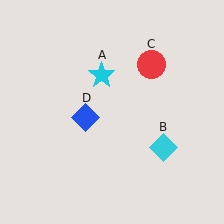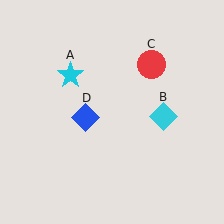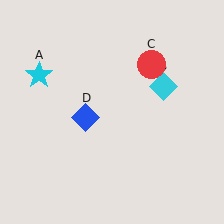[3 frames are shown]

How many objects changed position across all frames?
2 objects changed position: cyan star (object A), cyan diamond (object B).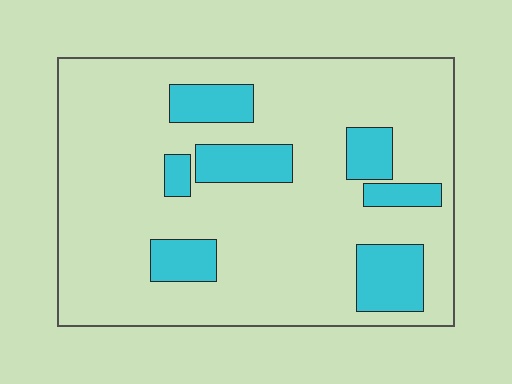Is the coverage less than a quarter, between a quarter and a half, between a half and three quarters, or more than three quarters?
Less than a quarter.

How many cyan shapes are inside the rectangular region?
7.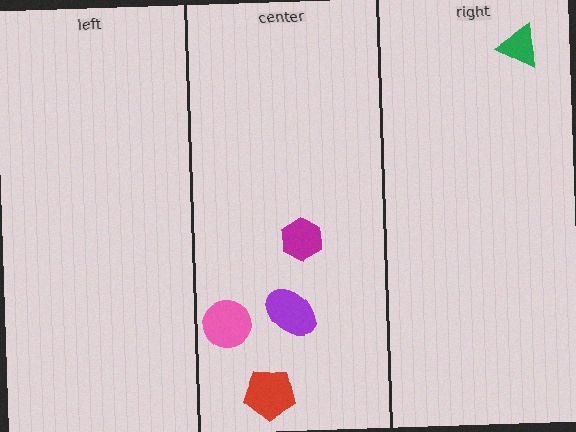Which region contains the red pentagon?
The center region.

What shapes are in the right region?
The green triangle.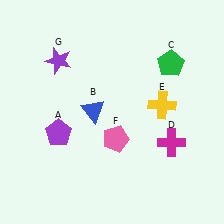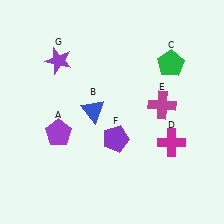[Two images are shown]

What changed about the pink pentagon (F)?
In Image 1, F is pink. In Image 2, it changed to purple.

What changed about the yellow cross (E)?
In Image 1, E is yellow. In Image 2, it changed to magenta.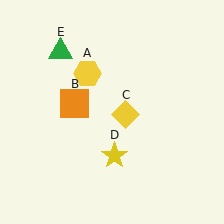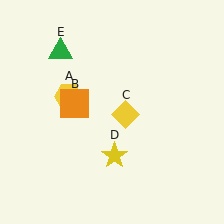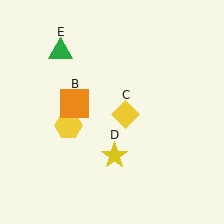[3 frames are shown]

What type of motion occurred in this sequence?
The yellow hexagon (object A) rotated counterclockwise around the center of the scene.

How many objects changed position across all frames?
1 object changed position: yellow hexagon (object A).